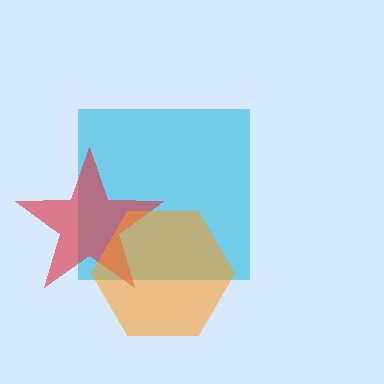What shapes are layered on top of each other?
The layered shapes are: a cyan square, a red star, an orange hexagon.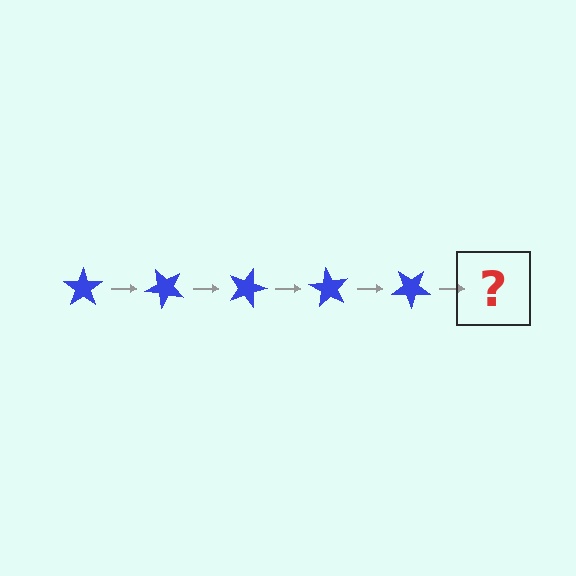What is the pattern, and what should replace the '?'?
The pattern is that the star rotates 45 degrees each step. The '?' should be a blue star rotated 225 degrees.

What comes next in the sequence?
The next element should be a blue star rotated 225 degrees.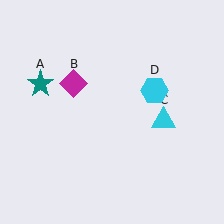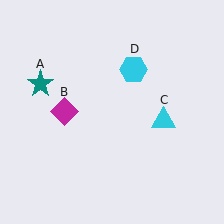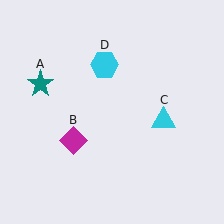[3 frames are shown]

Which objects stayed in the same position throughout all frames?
Teal star (object A) and cyan triangle (object C) remained stationary.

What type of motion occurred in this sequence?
The magenta diamond (object B), cyan hexagon (object D) rotated counterclockwise around the center of the scene.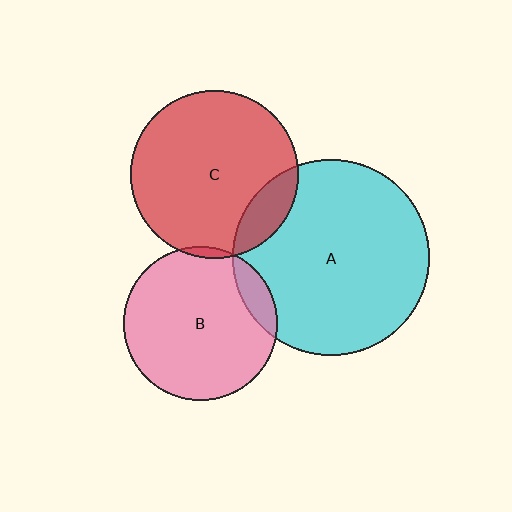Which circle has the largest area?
Circle A (cyan).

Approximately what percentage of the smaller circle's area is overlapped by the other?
Approximately 5%.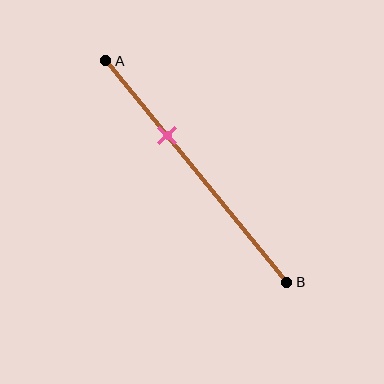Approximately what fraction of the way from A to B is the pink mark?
The pink mark is approximately 35% of the way from A to B.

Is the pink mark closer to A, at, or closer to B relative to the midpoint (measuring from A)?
The pink mark is closer to point A than the midpoint of segment AB.